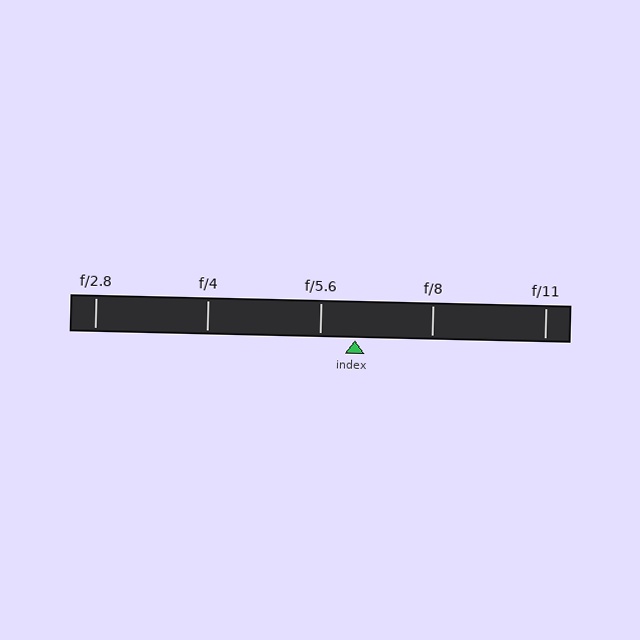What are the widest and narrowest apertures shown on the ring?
The widest aperture shown is f/2.8 and the narrowest is f/11.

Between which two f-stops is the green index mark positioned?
The index mark is between f/5.6 and f/8.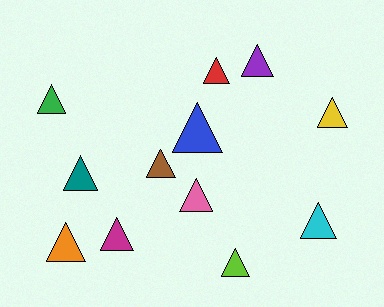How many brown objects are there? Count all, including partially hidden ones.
There is 1 brown object.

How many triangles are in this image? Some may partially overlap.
There are 12 triangles.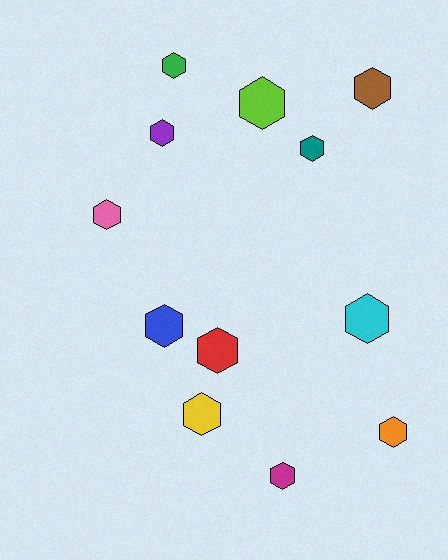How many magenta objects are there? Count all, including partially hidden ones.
There is 1 magenta object.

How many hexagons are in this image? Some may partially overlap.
There are 12 hexagons.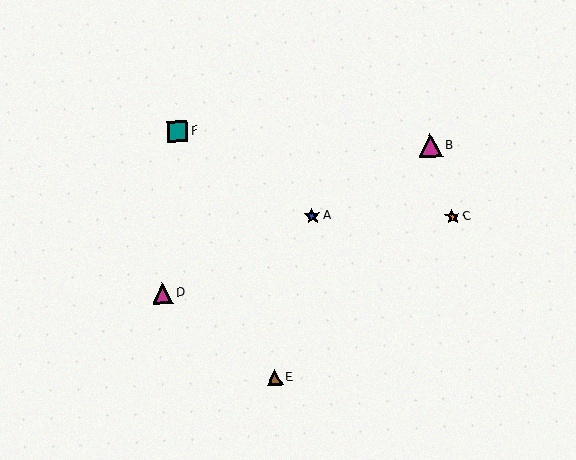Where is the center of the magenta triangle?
The center of the magenta triangle is at (163, 293).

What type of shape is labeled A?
Shape A is a blue star.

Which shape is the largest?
The magenta triangle (labeled B) is the largest.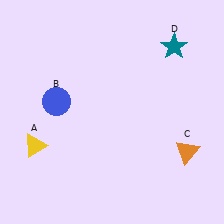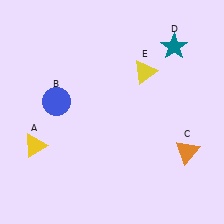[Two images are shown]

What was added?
A yellow triangle (E) was added in Image 2.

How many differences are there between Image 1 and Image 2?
There is 1 difference between the two images.